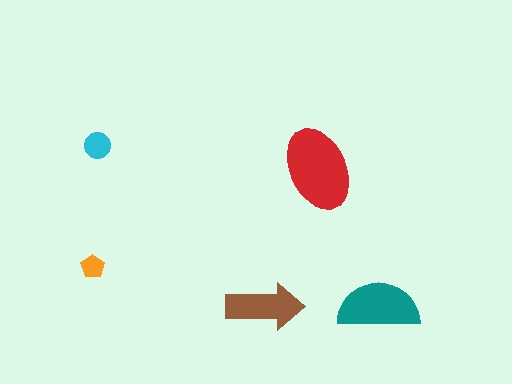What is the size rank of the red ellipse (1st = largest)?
1st.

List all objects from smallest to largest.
The orange pentagon, the cyan circle, the brown arrow, the teal semicircle, the red ellipse.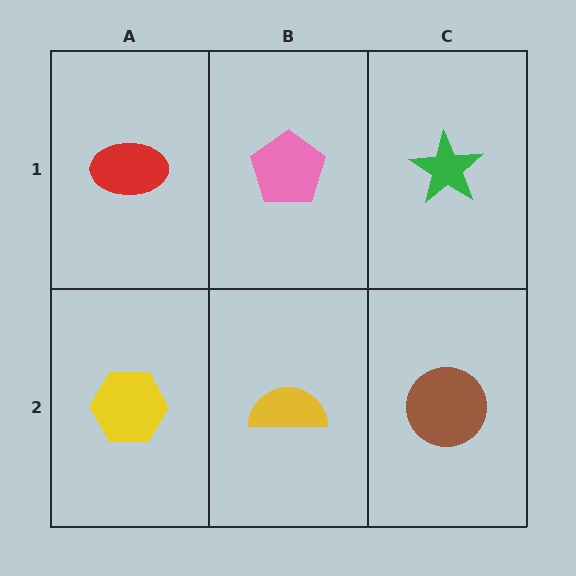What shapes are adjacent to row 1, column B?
A yellow semicircle (row 2, column B), a red ellipse (row 1, column A), a green star (row 1, column C).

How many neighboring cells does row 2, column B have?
3.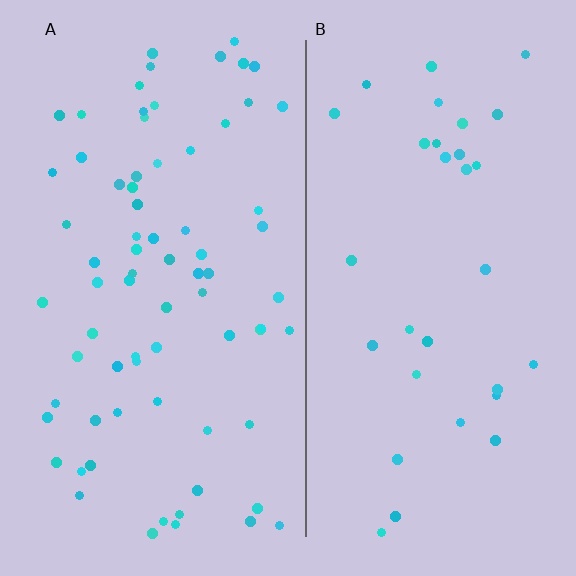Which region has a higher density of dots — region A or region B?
A (the left).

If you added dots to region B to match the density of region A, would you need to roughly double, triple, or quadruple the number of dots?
Approximately double.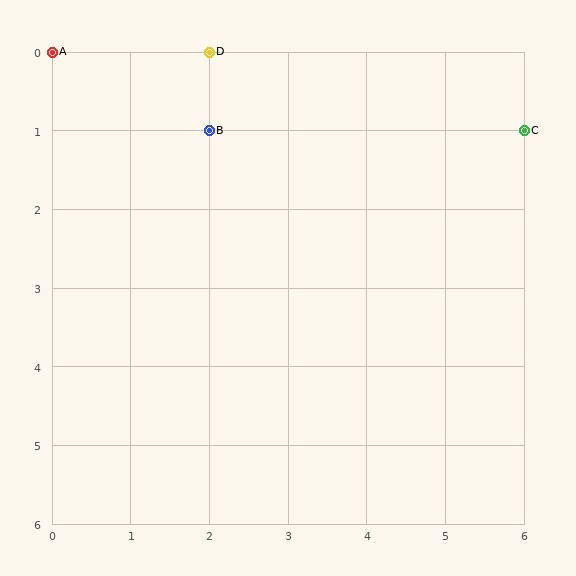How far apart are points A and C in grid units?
Points A and C are 6 columns and 1 row apart (about 6.1 grid units diagonally).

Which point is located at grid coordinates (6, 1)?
Point C is at (6, 1).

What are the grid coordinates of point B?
Point B is at grid coordinates (2, 1).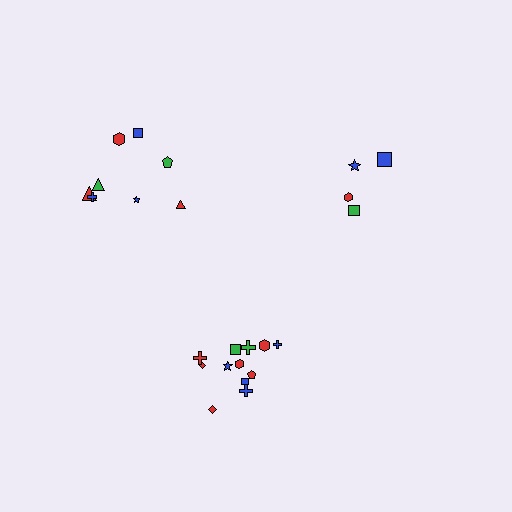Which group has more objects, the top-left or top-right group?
The top-left group.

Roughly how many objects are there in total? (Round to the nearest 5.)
Roughly 25 objects in total.